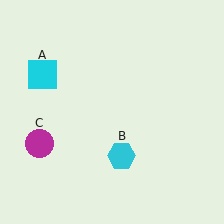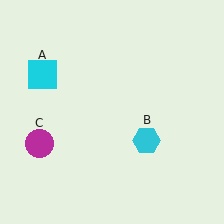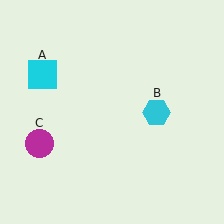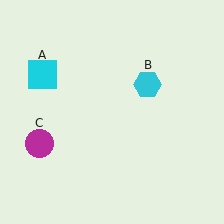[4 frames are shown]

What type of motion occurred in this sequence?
The cyan hexagon (object B) rotated counterclockwise around the center of the scene.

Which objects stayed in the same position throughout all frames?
Cyan square (object A) and magenta circle (object C) remained stationary.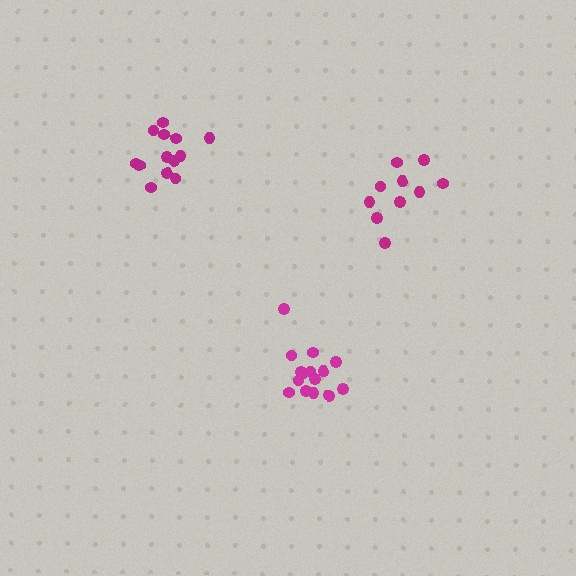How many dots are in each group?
Group 1: 13 dots, Group 2: 15 dots, Group 3: 10 dots (38 total).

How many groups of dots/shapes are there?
There are 3 groups.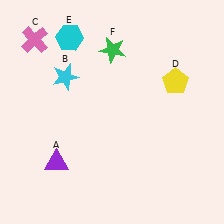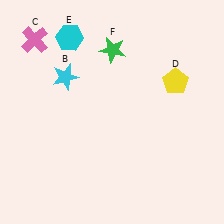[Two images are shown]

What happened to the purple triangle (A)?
The purple triangle (A) was removed in Image 2. It was in the bottom-left area of Image 1.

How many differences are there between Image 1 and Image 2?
There is 1 difference between the two images.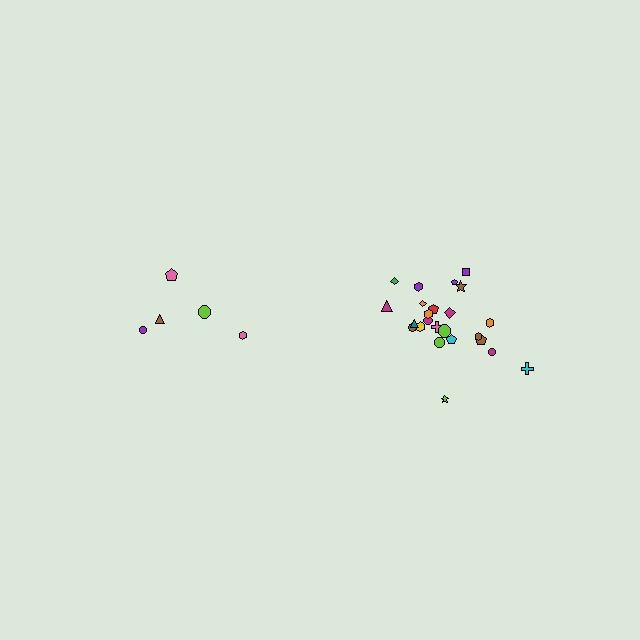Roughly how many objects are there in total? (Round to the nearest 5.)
Roughly 30 objects in total.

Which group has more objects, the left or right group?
The right group.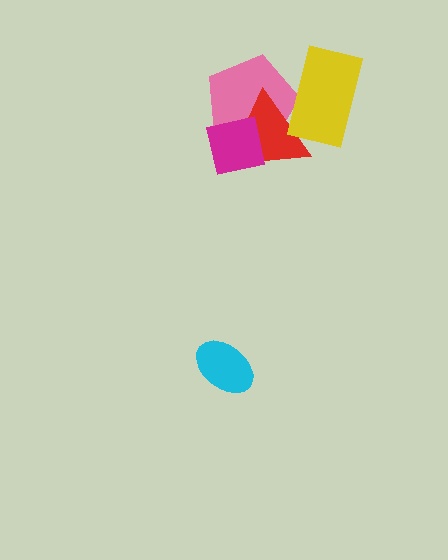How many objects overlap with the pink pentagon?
3 objects overlap with the pink pentagon.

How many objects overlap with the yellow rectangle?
2 objects overlap with the yellow rectangle.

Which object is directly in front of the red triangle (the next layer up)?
The magenta square is directly in front of the red triangle.